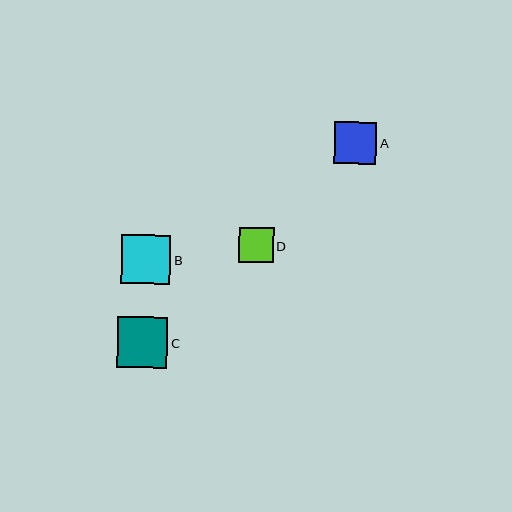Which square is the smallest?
Square D is the smallest with a size of approximately 35 pixels.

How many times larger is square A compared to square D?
Square A is approximately 1.2 times the size of square D.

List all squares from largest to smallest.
From largest to smallest: C, B, A, D.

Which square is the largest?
Square C is the largest with a size of approximately 50 pixels.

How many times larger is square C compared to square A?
Square C is approximately 1.2 times the size of square A.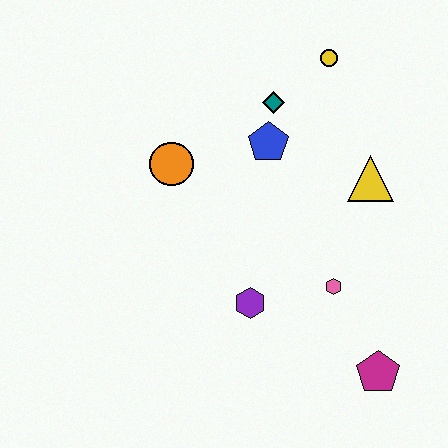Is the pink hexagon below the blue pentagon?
Yes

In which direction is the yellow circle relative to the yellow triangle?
The yellow circle is above the yellow triangle.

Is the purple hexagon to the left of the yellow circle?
Yes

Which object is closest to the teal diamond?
The blue pentagon is closest to the teal diamond.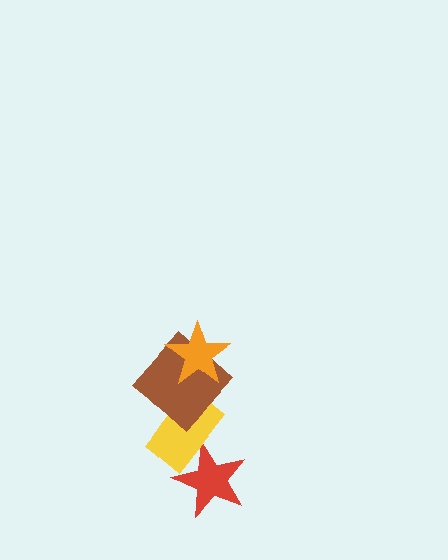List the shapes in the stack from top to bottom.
From top to bottom: the orange star, the brown diamond, the yellow rectangle, the red star.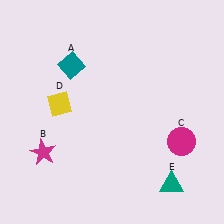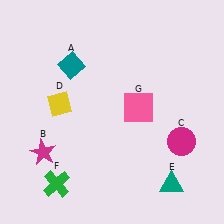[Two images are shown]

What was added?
A green cross (F), a pink square (G) were added in Image 2.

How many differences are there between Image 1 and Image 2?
There are 2 differences between the two images.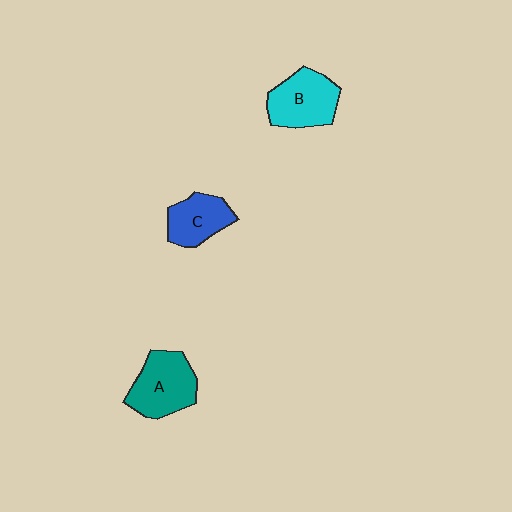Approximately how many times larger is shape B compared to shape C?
Approximately 1.3 times.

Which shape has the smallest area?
Shape C (blue).